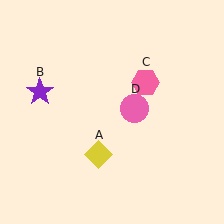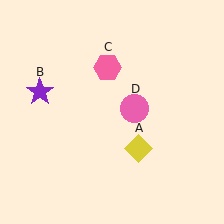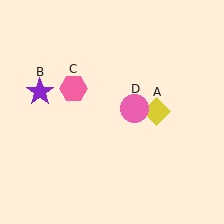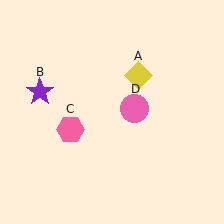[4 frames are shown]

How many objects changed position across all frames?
2 objects changed position: yellow diamond (object A), pink hexagon (object C).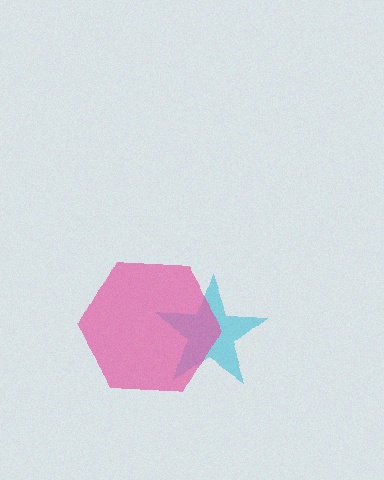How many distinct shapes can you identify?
There are 2 distinct shapes: a cyan star, a pink hexagon.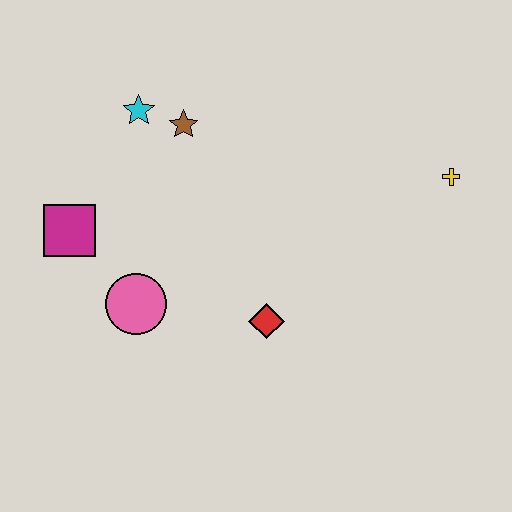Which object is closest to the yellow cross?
The red diamond is closest to the yellow cross.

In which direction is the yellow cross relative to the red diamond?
The yellow cross is to the right of the red diamond.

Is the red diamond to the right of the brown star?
Yes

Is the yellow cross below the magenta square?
No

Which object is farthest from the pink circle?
The yellow cross is farthest from the pink circle.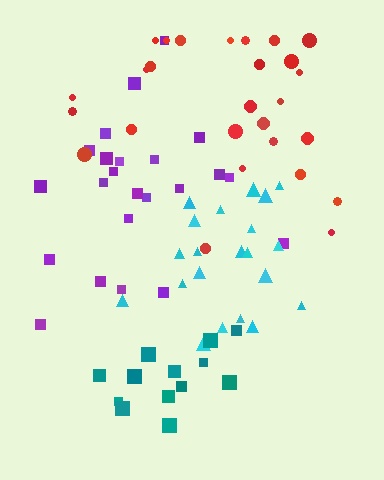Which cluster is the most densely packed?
Cyan.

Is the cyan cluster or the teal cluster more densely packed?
Cyan.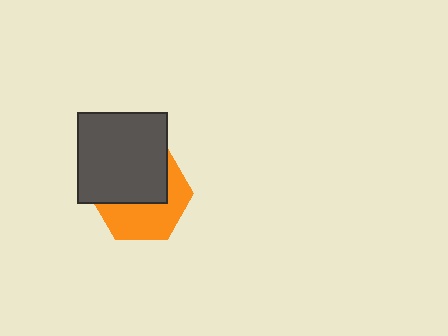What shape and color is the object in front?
The object in front is a dark gray square.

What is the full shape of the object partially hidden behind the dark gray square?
The partially hidden object is an orange hexagon.